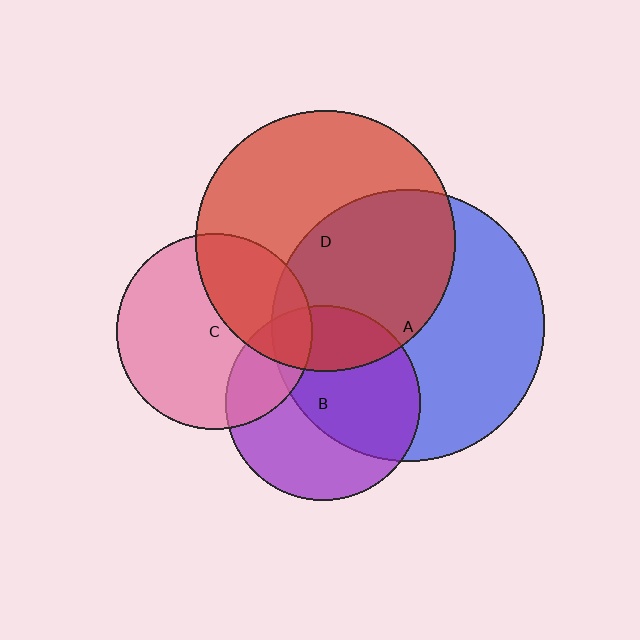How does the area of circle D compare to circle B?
Approximately 1.8 times.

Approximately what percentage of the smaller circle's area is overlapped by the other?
Approximately 55%.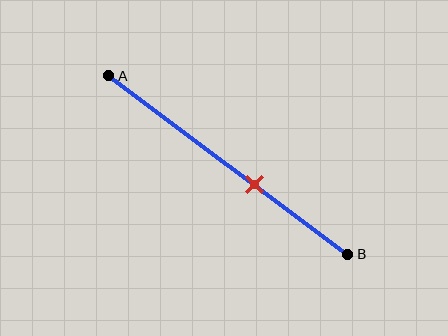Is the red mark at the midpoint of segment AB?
No, the mark is at about 60% from A, not at the 50% midpoint.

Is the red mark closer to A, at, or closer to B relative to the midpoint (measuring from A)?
The red mark is closer to point B than the midpoint of segment AB.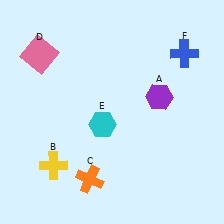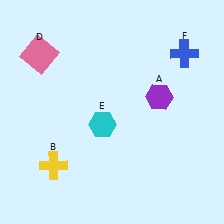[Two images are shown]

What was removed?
The orange cross (C) was removed in Image 2.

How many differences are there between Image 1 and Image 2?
There is 1 difference between the two images.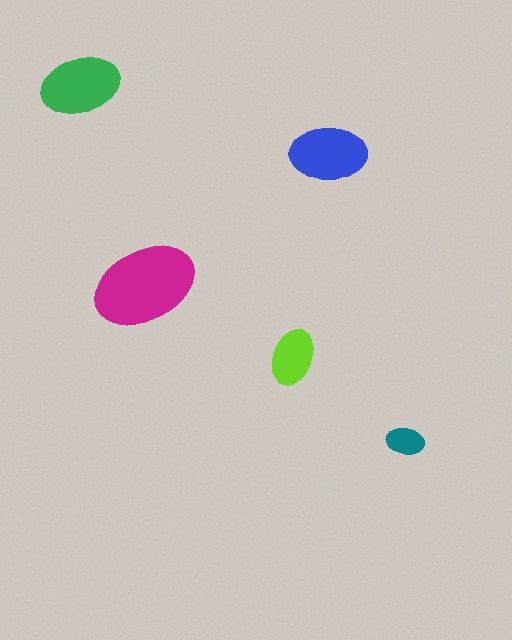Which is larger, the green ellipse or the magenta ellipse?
The magenta one.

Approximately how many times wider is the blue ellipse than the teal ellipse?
About 2 times wider.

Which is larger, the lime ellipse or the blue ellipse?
The blue one.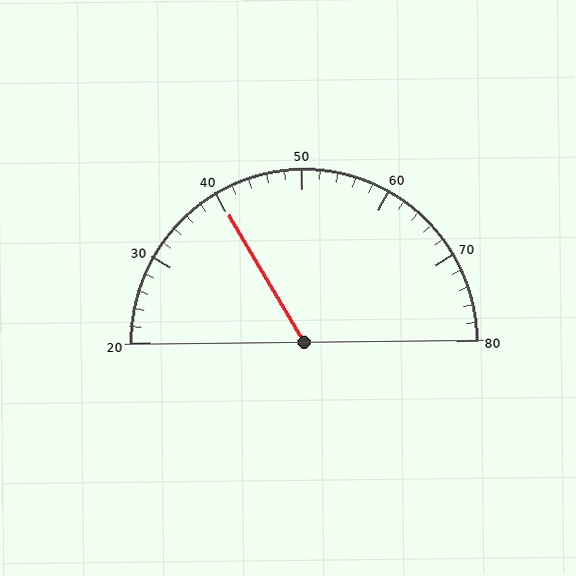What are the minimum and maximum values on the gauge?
The gauge ranges from 20 to 80.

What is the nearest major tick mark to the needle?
The nearest major tick mark is 40.